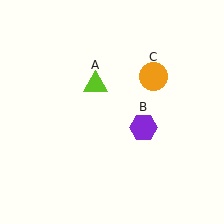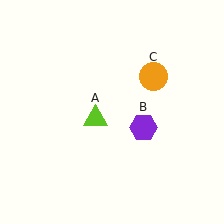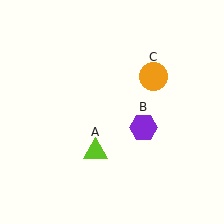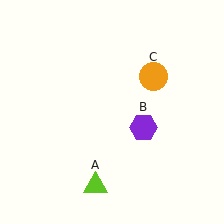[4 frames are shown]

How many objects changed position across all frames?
1 object changed position: lime triangle (object A).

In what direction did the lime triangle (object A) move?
The lime triangle (object A) moved down.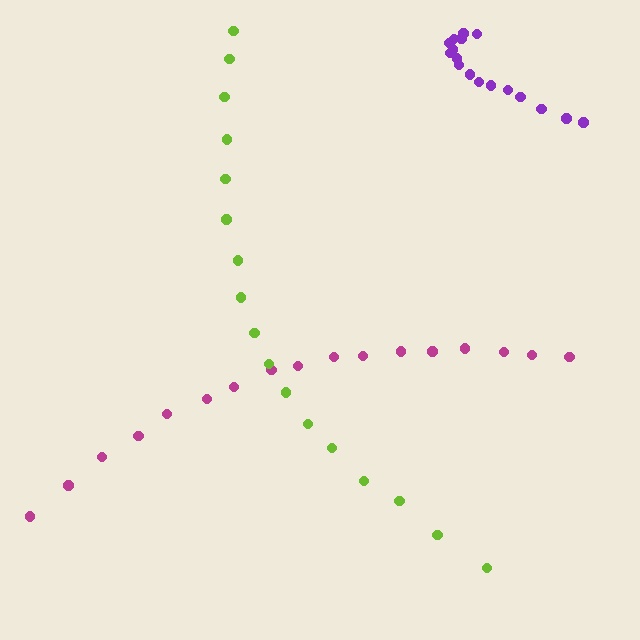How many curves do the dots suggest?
There are 3 distinct paths.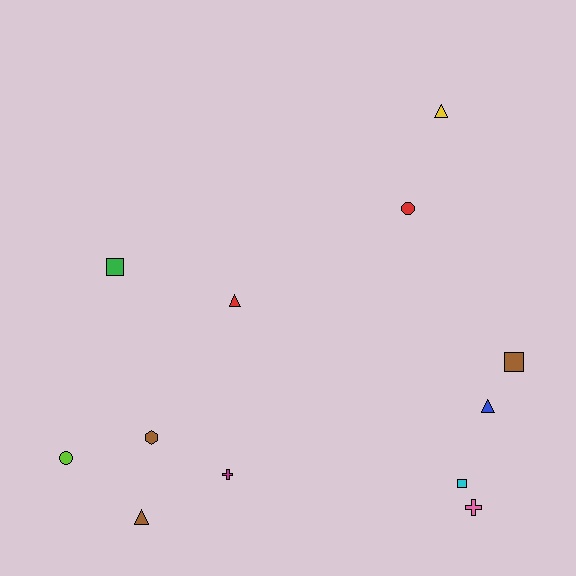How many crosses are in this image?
There are 2 crosses.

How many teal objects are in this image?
There are no teal objects.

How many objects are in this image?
There are 12 objects.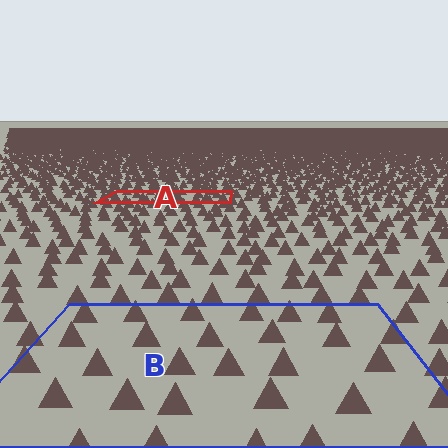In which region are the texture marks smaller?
The texture marks are smaller in region A, because it is farther away.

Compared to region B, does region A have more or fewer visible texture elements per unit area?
Region A has more texture elements per unit area — they are packed more densely because it is farther away.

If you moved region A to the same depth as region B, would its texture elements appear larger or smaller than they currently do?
They would appear larger. At a closer depth, the same texture elements are projected at a bigger on-screen size.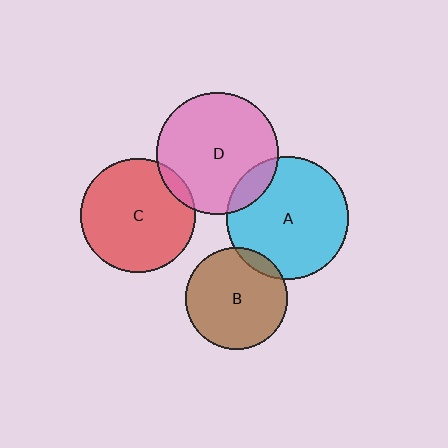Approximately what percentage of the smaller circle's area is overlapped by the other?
Approximately 10%.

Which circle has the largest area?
Circle A (cyan).